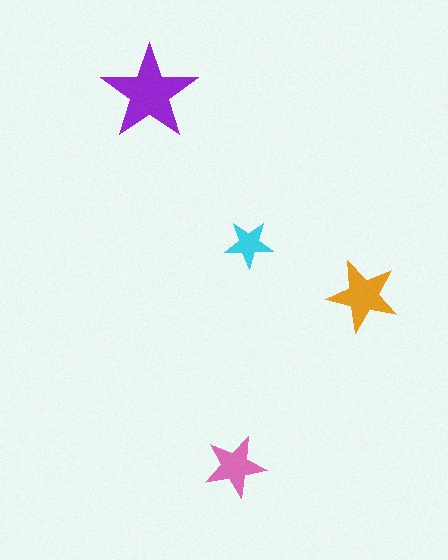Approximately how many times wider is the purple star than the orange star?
About 1.5 times wider.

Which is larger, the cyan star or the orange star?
The orange one.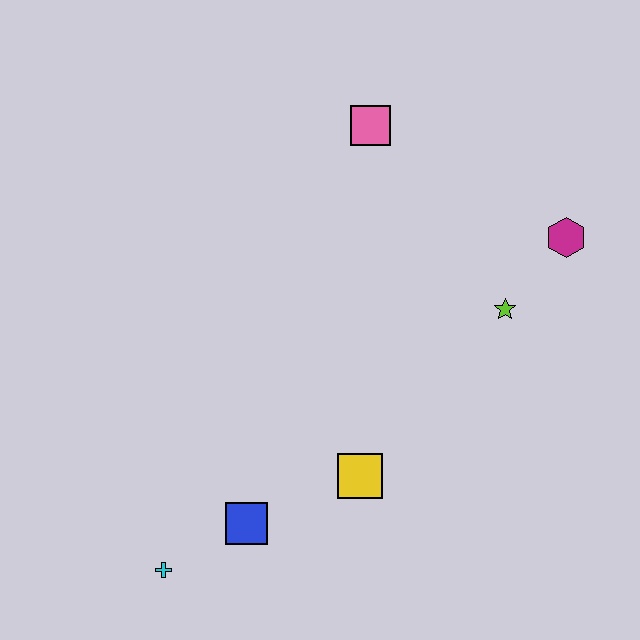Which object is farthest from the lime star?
The cyan cross is farthest from the lime star.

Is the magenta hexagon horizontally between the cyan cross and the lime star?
No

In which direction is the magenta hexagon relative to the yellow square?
The magenta hexagon is above the yellow square.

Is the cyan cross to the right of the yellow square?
No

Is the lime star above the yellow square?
Yes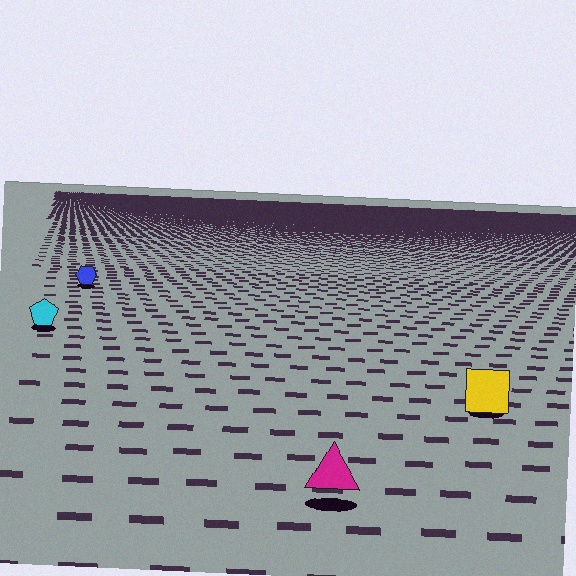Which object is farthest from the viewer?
The blue hexagon is farthest from the viewer. It appears smaller and the ground texture around it is denser.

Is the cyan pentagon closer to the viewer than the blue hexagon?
Yes. The cyan pentagon is closer — you can tell from the texture gradient: the ground texture is coarser near it.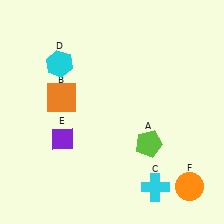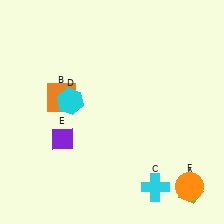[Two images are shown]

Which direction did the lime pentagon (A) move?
The lime pentagon (A) moved down.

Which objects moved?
The objects that moved are: the lime pentagon (A), the cyan hexagon (D).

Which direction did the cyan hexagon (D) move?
The cyan hexagon (D) moved down.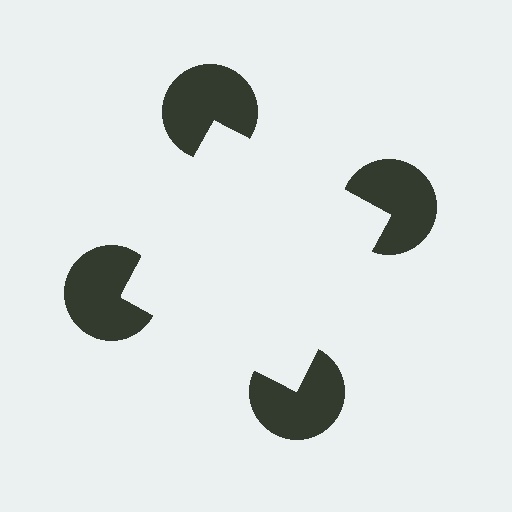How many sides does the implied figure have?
4 sides.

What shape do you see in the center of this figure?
An illusory square — its edges are inferred from the aligned wedge cuts in the pac-man discs, not physically drawn.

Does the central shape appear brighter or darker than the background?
It typically appears slightly brighter than the background, even though no actual brightness change is drawn.